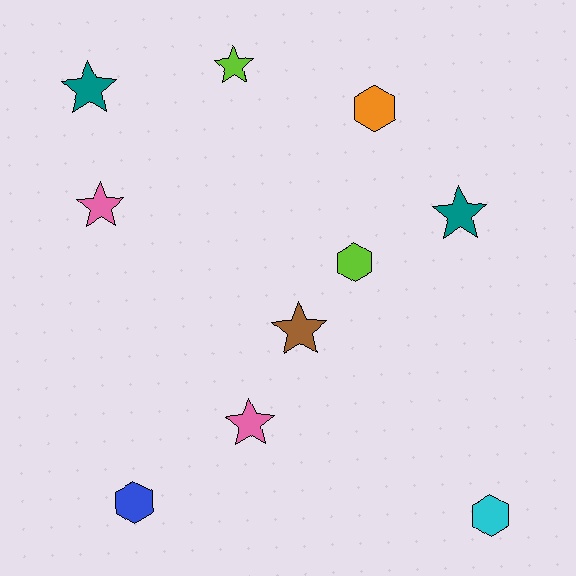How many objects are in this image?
There are 10 objects.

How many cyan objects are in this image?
There is 1 cyan object.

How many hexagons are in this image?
There are 4 hexagons.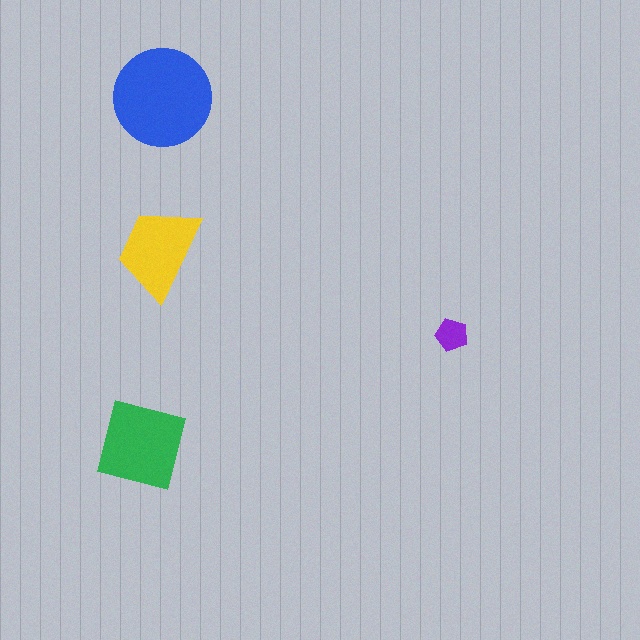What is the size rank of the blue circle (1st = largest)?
1st.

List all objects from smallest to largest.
The purple pentagon, the yellow trapezoid, the green square, the blue circle.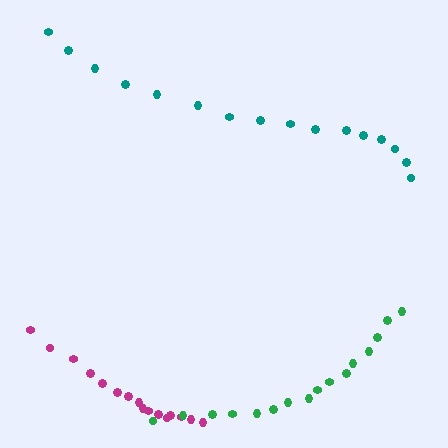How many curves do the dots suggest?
There are 3 distinct paths.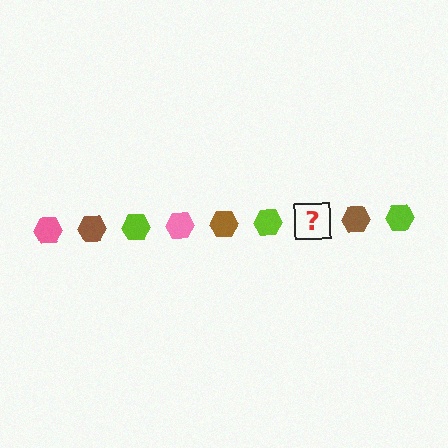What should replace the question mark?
The question mark should be replaced with a pink hexagon.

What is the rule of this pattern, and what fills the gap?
The rule is that the pattern cycles through pink, brown, lime hexagons. The gap should be filled with a pink hexagon.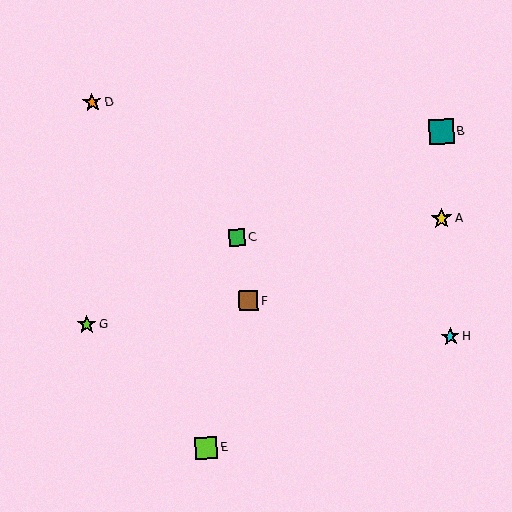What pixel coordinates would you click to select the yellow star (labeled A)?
Click at (442, 219) to select the yellow star A.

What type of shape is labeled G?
Shape G is a lime star.